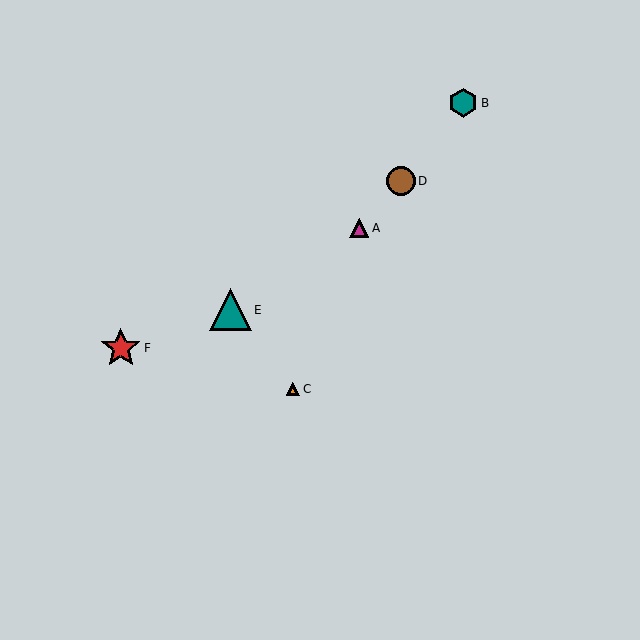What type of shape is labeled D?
Shape D is a brown circle.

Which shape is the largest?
The teal triangle (labeled E) is the largest.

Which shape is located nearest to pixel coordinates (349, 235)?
The magenta triangle (labeled A) at (359, 228) is nearest to that location.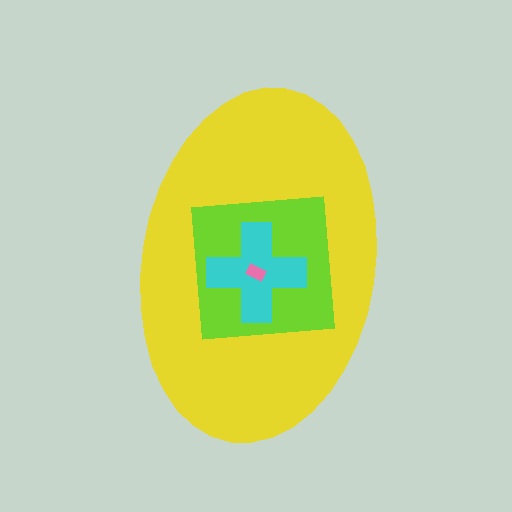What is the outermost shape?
The yellow ellipse.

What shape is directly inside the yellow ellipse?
The lime square.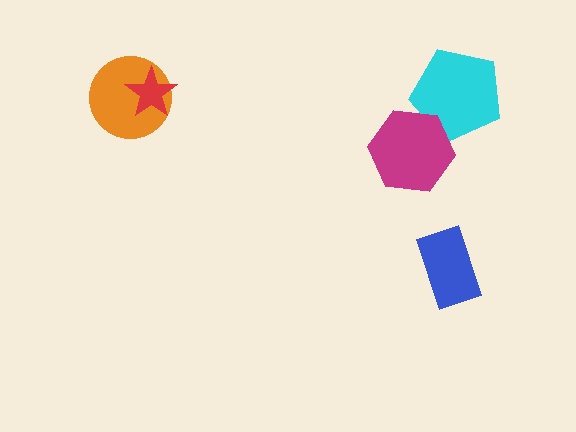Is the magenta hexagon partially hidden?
No, no other shape covers it.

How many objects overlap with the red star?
1 object overlaps with the red star.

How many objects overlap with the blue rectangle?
0 objects overlap with the blue rectangle.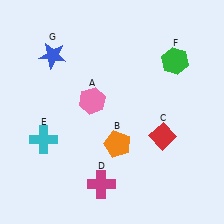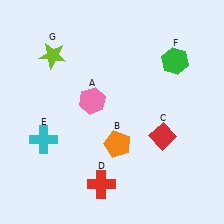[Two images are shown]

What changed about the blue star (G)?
In Image 1, G is blue. In Image 2, it changed to lime.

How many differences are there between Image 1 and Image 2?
There are 2 differences between the two images.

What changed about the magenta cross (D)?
In Image 1, D is magenta. In Image 2, it changed to red.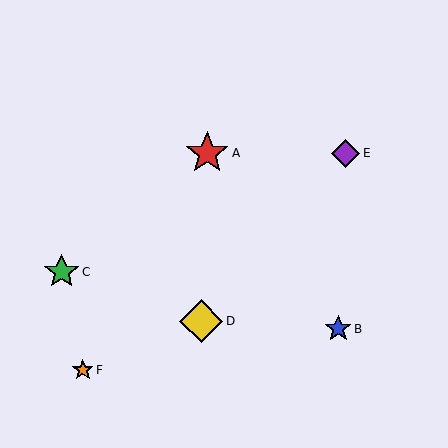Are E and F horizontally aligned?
No, E is at y≈153 and F is at y≈370.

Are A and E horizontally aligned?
Yes, both are at y≈153.